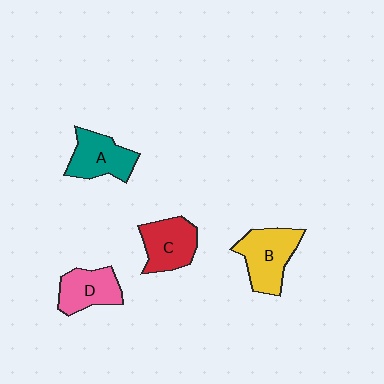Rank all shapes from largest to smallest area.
From largest to smallest: B (yellow), C (red), A (teal), D (pink).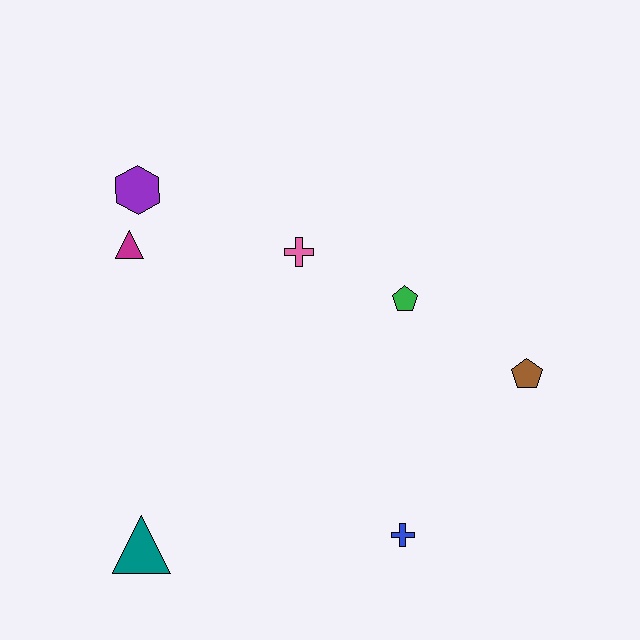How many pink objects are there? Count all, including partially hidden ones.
There is 1 pink object.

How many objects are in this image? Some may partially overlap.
There are 7 objects.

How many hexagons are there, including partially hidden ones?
There is 1 hexagon.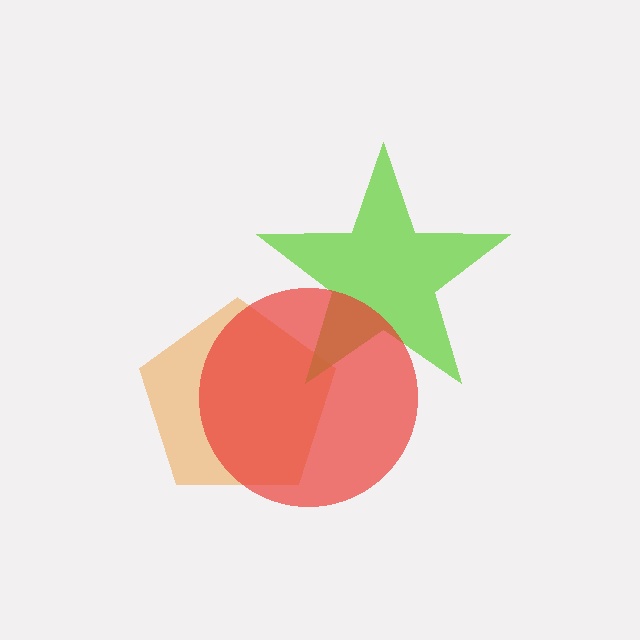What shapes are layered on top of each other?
The layered shapes are: an orange pentagon, a lime star, a red circle.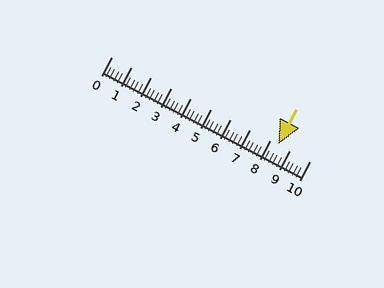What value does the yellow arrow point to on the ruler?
The yellow arrow points to approximately 8.4.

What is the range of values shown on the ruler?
The ruler shows values from 0 to 10.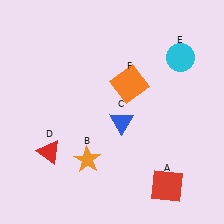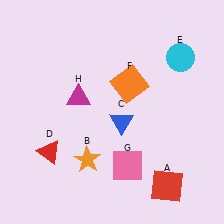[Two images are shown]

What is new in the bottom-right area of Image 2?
A pink square (G) was added in the bottom-right area of Image 2.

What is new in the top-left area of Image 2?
A magenta triangle (H) was added in the top-left area of Image 2.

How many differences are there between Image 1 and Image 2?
There are 2 differences between the two images.